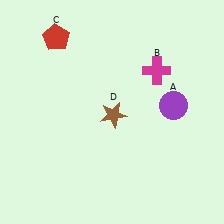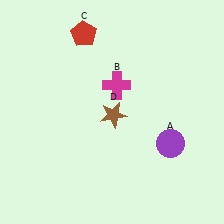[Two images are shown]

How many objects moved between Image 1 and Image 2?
3 objects moved between the two images.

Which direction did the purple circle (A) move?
The purple circle (A) moved down.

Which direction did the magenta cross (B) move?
The magenta cross (B) moved left.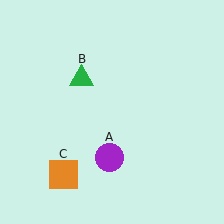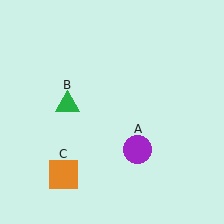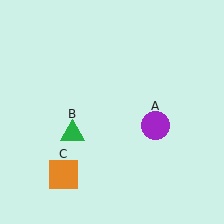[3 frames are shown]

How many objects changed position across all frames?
2 objects changed position: purple circle (object A), green triangle (object B).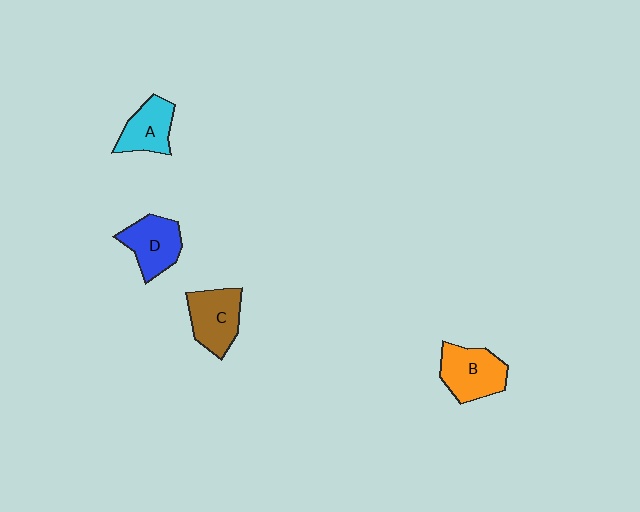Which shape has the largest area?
Shape B (orange).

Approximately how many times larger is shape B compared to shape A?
Approximately 1.3 times.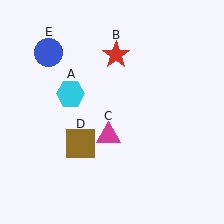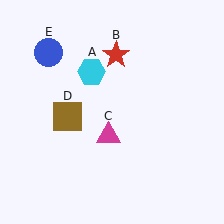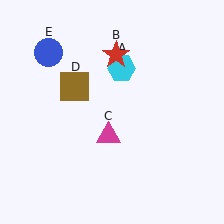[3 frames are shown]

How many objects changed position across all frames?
2 objects changed position: cyan hexagon (object A), brown square (object D).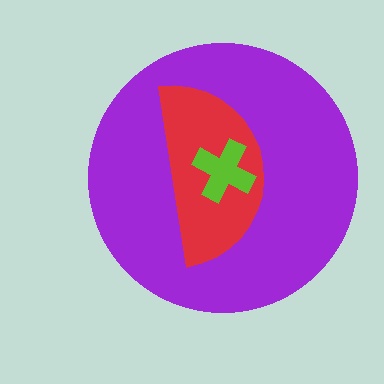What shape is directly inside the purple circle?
The red semicircle.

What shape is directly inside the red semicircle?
The lime cross.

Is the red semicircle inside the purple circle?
Yes.